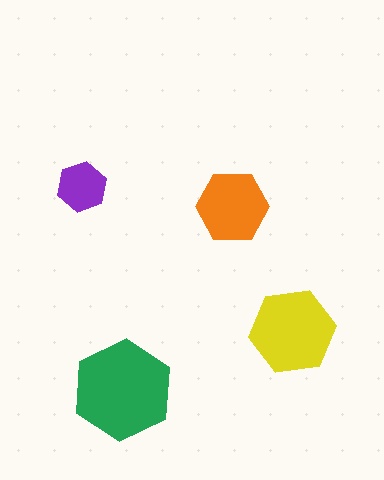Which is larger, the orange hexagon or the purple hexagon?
The orange one.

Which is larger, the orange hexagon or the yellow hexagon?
The yellow one.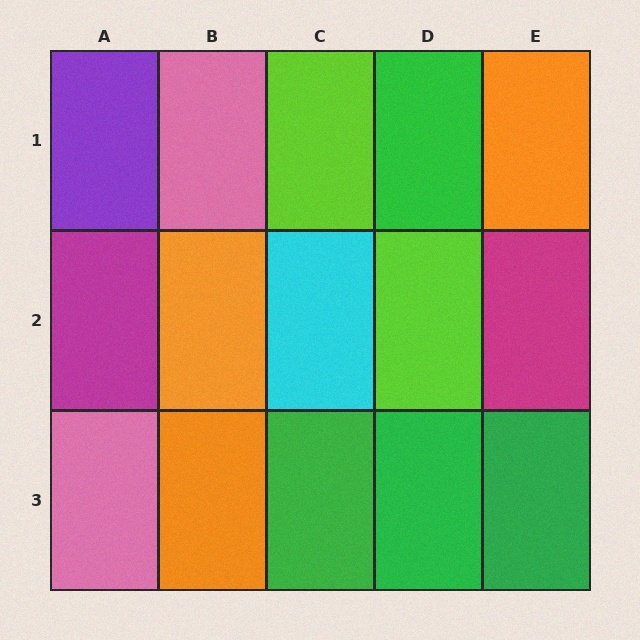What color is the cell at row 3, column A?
Pink.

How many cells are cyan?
1 cell is cyan.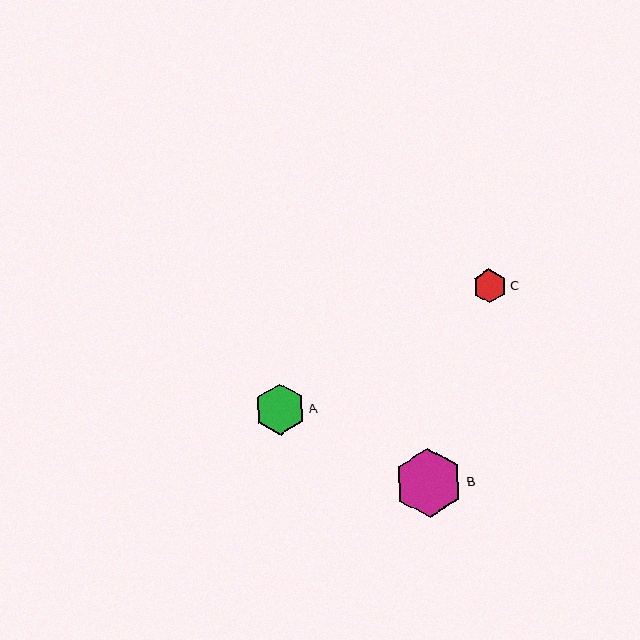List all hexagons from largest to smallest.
From largest to smallest: B, A, C.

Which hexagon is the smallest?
Hexagon C is the smallest with a size of approximately 34 pixels.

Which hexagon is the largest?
Hexagon B is the largest with a size of approximately 68 pixels.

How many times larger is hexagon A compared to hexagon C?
Hexagon A is approximately 1.5 times the size of hexagon C.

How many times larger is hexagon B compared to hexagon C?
Hexagon B is approximately 2.0 times the size of hexagon C.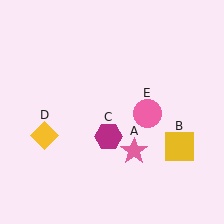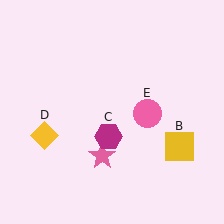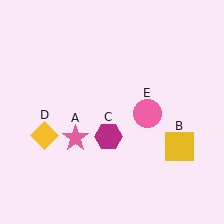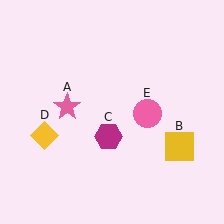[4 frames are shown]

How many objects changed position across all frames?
1 object changed position: pink star (object A).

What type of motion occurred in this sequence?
The pink star (object A) rotated clockwise around the center of the scene.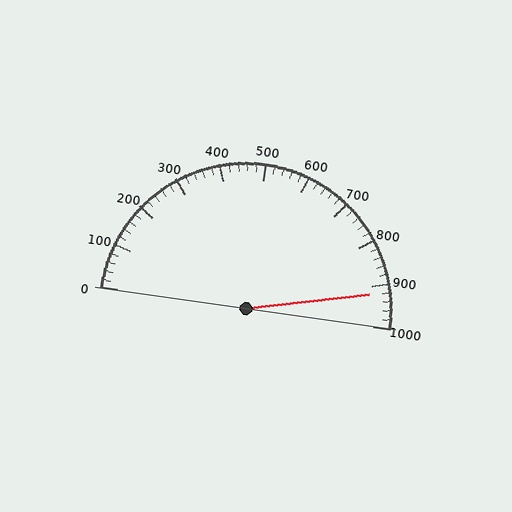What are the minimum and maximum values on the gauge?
The gauge ranges from 0 to 1000.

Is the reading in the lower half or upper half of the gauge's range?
The reading is in the upper half of the range (0 to 1000).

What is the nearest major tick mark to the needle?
The nearest major tick mark is 900.